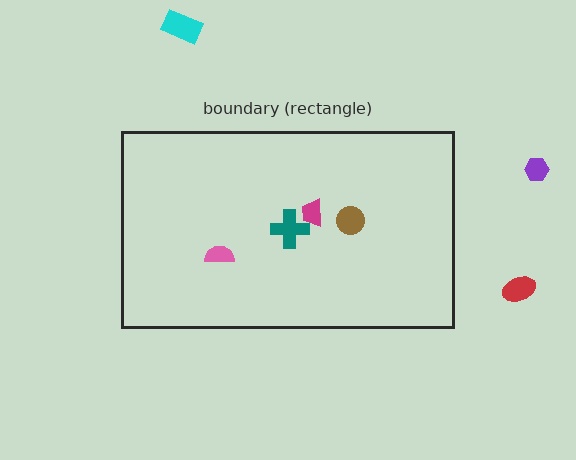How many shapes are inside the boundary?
4 inside, 3 outside.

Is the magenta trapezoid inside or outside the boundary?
Inside.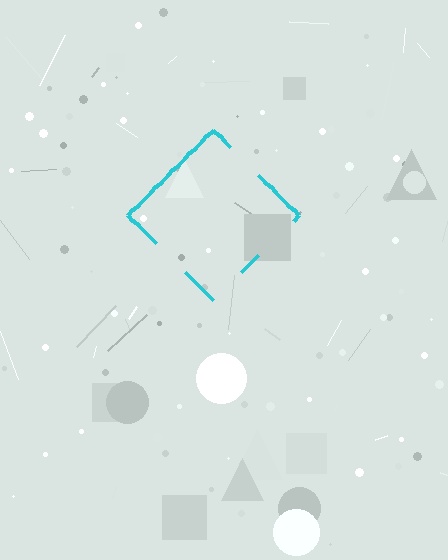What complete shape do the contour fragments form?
The contour fragments form a diamond.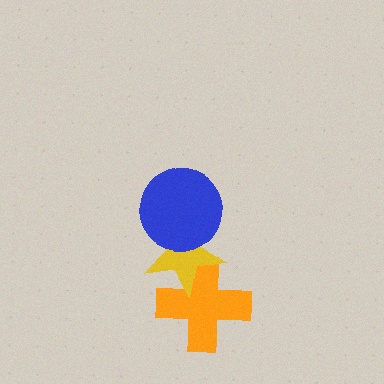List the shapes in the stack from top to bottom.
From top to bottom: the blue circle, the yellow star, the orange cross.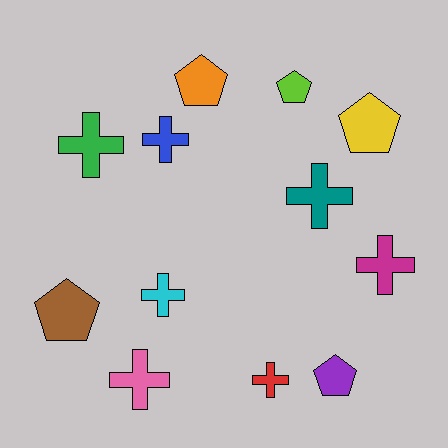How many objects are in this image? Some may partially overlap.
There are 12 objects.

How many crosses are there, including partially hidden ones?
There are 7 crosses.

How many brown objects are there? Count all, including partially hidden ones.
There is 1 brown object.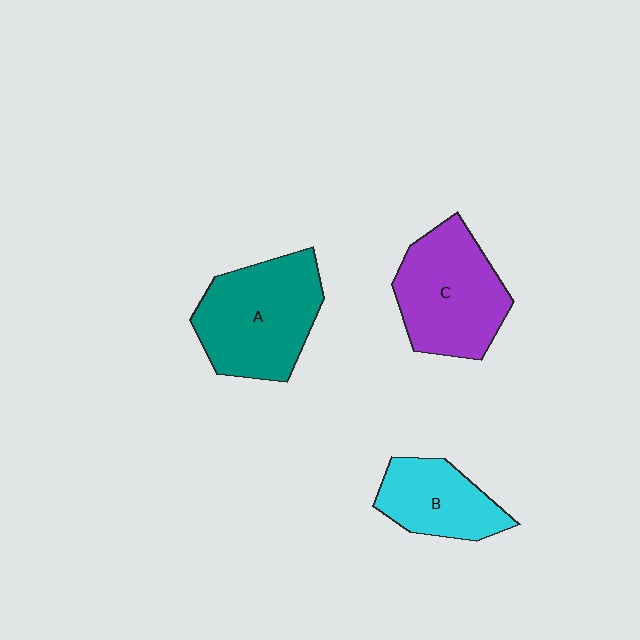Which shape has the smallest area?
Shape B (cyan).